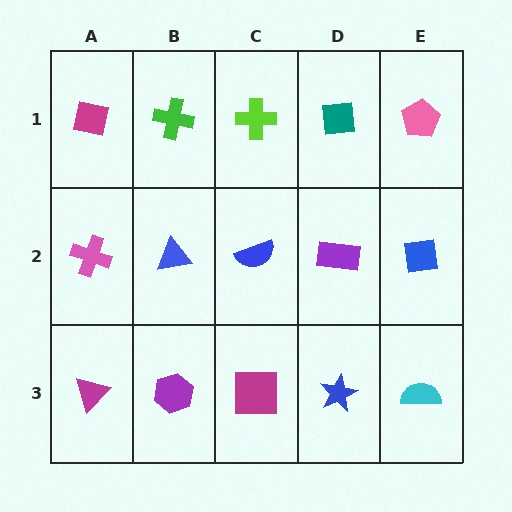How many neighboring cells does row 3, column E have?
2.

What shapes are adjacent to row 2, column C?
A lime cross (row 1, column C), a magenta square (row 3, column C), a blue triangle (row 2, column B), a purple rectangle (row 2, column D).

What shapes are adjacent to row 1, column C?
A blue semicircle (row 2, column C), a green cross (row 1, column B), a teal square (row 1, column D).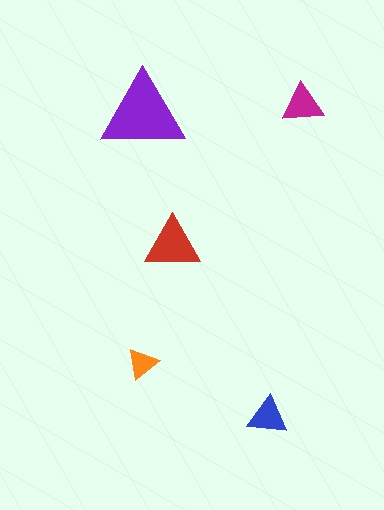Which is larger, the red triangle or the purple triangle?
The purple one.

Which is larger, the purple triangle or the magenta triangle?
The purple one.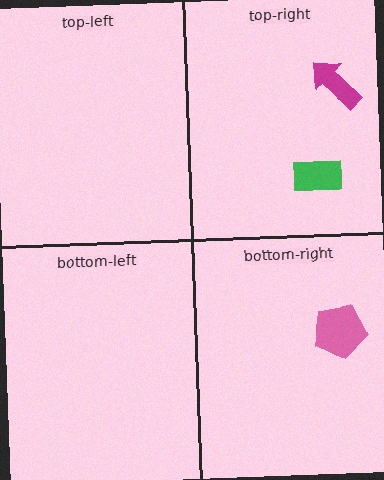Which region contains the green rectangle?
The top-right region.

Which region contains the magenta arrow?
The top-right region.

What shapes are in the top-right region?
The green rectangle, the magenta arrow.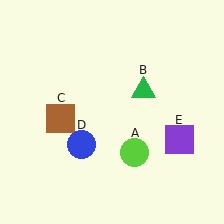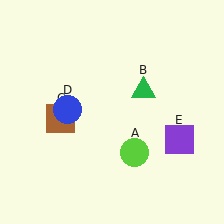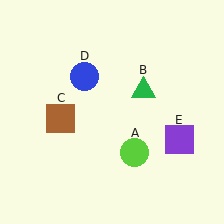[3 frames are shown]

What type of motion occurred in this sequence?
The blue circle (object D) rotated clockwise around the center of the scene.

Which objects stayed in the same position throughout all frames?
Lime circle (object A) and green triangle (object B) and brown square (object C) and purple square (object E) remained stationary.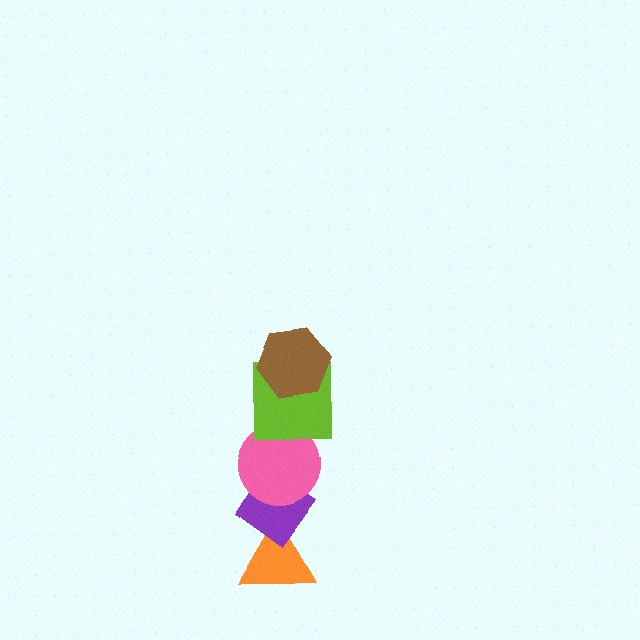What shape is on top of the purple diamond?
The pink circle is on top of the purple diamond.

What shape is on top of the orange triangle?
The purple diamond is on top of the orange triangle.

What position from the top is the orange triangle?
The orange triangle is 5th from the top.